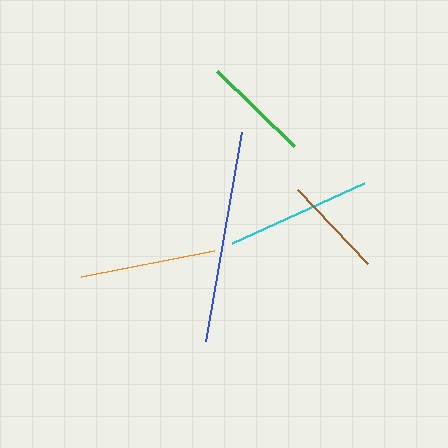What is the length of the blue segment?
The blue segment is approximately 213 pixels long.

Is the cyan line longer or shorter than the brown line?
The cyan line is longer than the brown line.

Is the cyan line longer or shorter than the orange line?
The cyan line is longer than the orange line.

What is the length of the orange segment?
The orange segment is approximately 135 pixels long.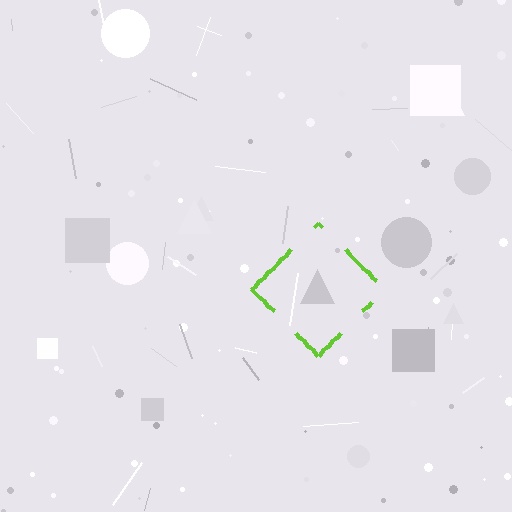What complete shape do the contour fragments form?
The contour fragments form a diamond.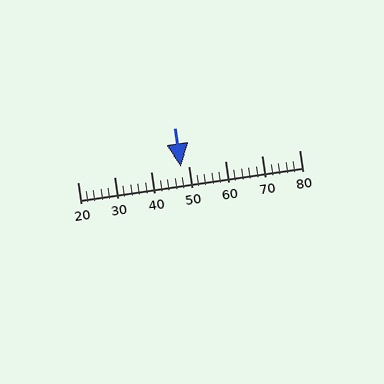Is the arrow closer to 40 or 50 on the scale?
The arrow is closer to 50.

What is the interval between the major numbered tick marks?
The major tick marks are spaced 10 units apart.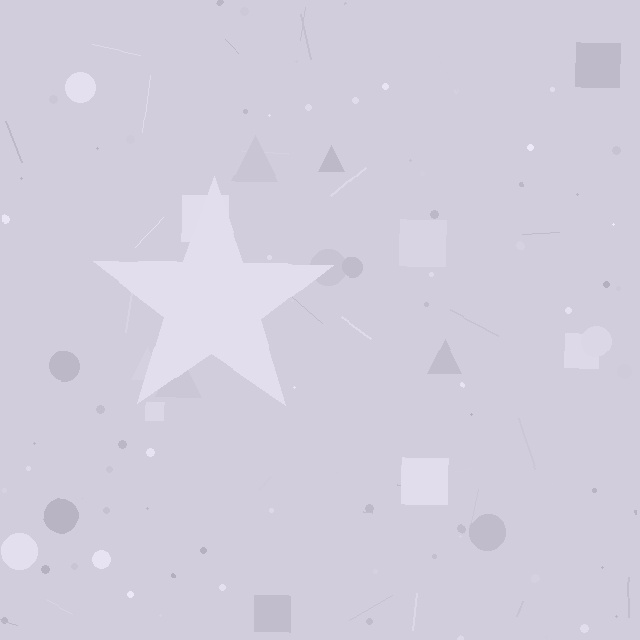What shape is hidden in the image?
A star is hidden in the image.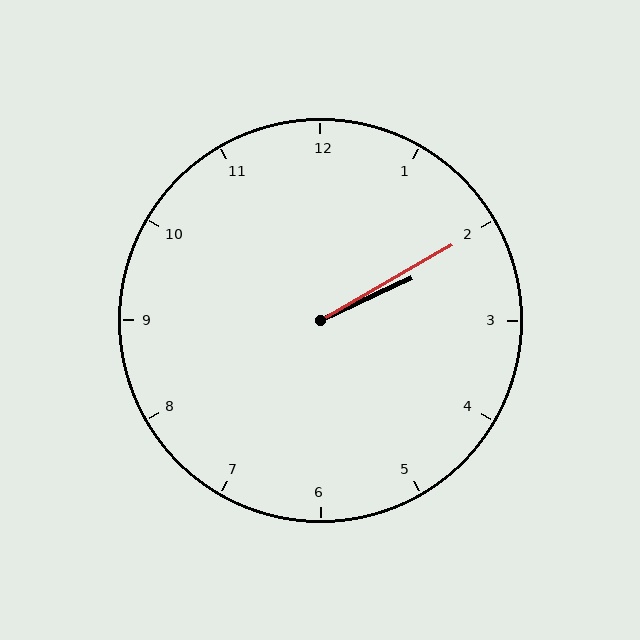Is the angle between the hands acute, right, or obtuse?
It is acute.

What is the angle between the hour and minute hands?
Approximately 5 degrees.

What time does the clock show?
2:10.